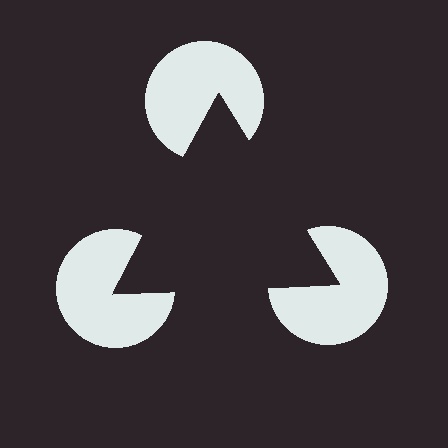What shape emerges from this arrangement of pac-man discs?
An illusory triangle — its edges are inferred from the aligned wedge cuts in the pac-man discs, not physically drawn.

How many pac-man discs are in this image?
There are 3 — one at each vertex of the illusory triangle.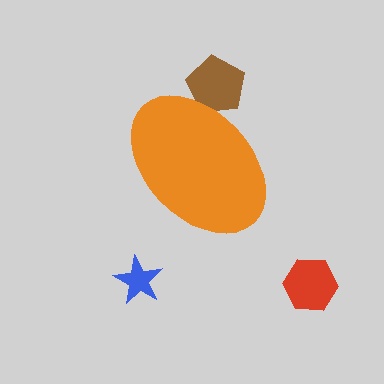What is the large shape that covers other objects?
An orange ellipse.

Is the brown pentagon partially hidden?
Yes, the brown pentagon is partially hidden behind the orange ellipse.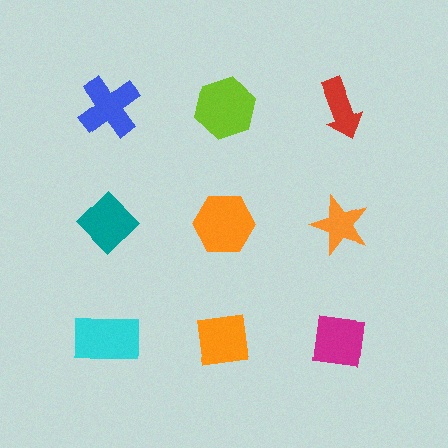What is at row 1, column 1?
A blue cross.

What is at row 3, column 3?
A magenta square.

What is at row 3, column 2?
An orange square.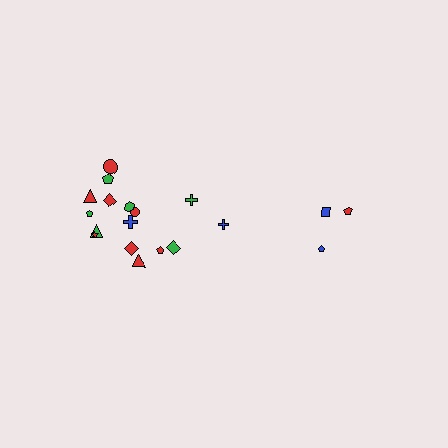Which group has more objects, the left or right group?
The left group.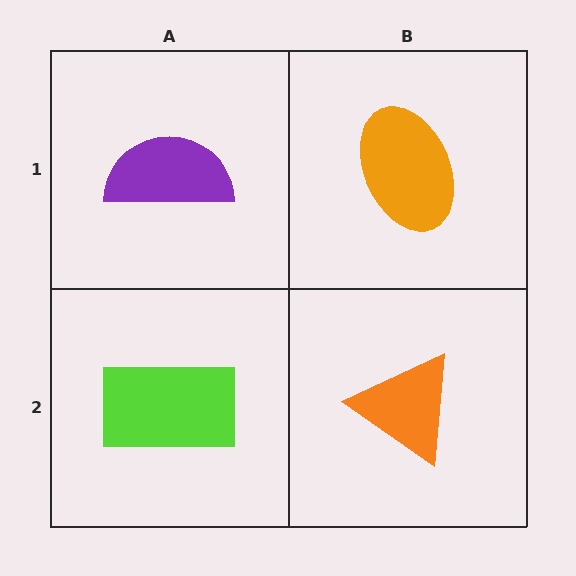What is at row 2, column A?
A lime rectangle.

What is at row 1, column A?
A purple semicircle.